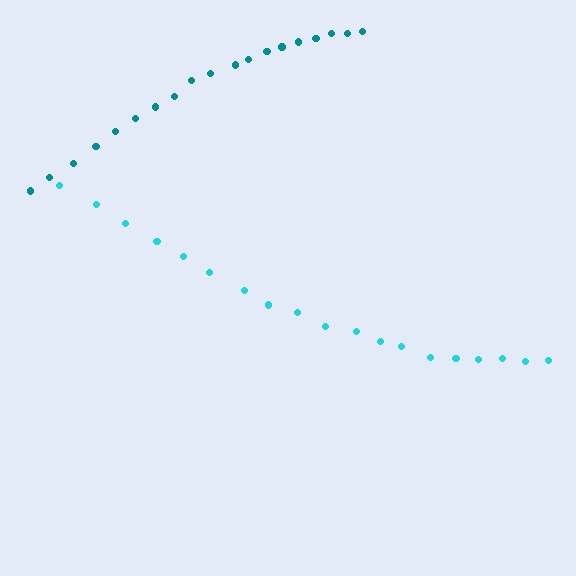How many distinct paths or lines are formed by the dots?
There are 2 distinct paths.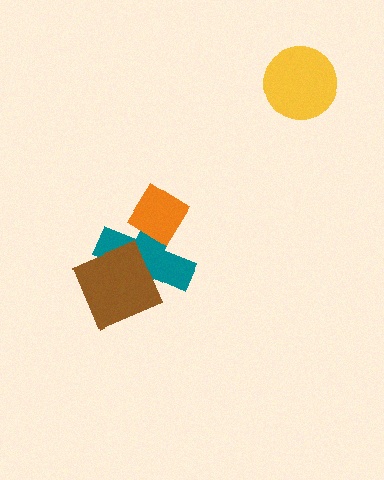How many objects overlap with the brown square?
1 object overlaps with the brown square.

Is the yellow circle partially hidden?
No, no other shape covers it.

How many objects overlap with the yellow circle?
0 objects overlap with the yellow circle.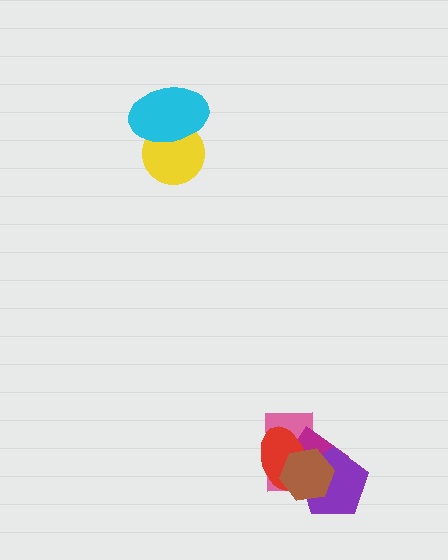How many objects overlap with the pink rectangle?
4 objects overlap with the pink rectangle.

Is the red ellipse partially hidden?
Yes, it is partially covered by another shape.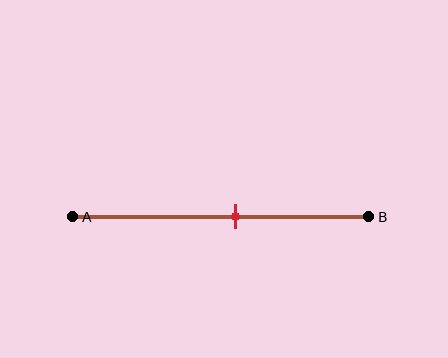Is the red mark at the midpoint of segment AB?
No, the mark is at about 55% from A, not at the 50% midpoint.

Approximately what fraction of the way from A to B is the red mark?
The red mark is approximately 55% of the way from A to B.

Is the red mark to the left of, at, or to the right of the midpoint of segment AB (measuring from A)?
The red mark is to the right of the midpoint of segment AB.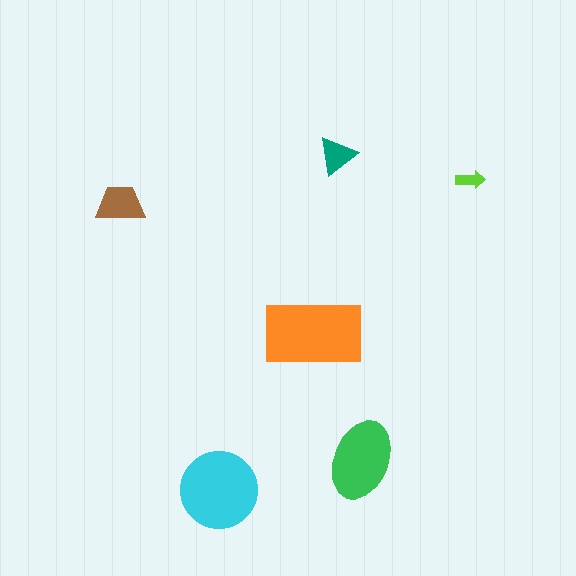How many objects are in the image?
There are 6 objects in the image.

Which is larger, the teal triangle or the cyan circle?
The cyan circle.